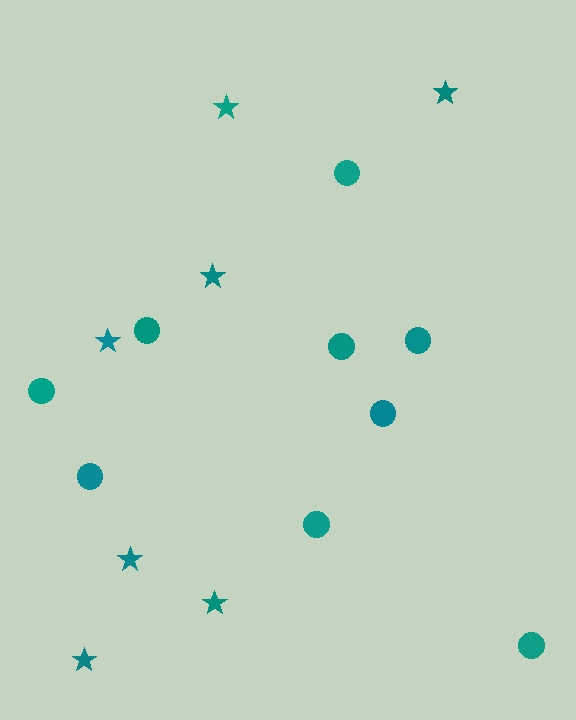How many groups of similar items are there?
There are 2 groups: one group of circles (9) and one group of stars (7).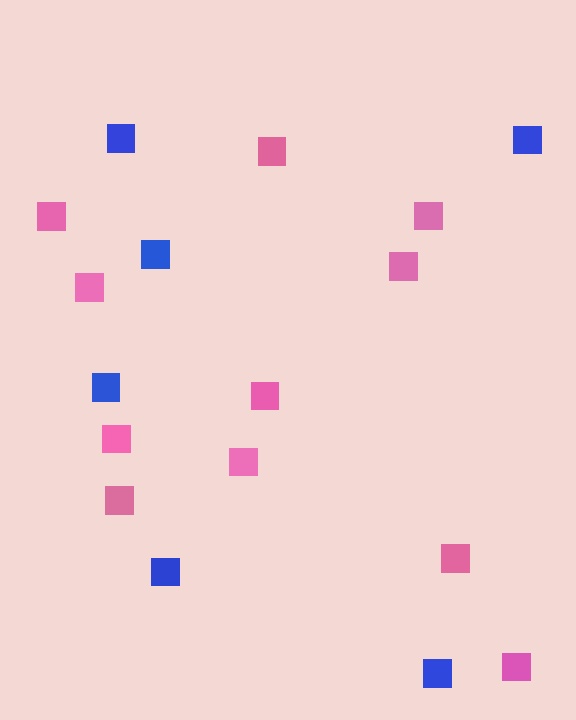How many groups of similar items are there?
There are 2 groups: one group of blue squares (6) and one group of pink squares (11).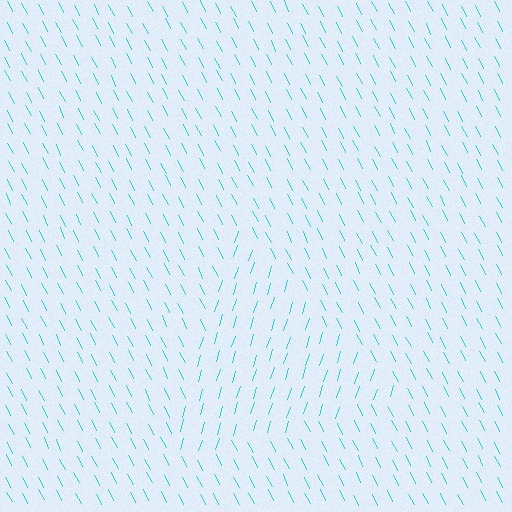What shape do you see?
I see a triangle.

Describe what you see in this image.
The image is filled with small cyan line segments. A triangle region in the image has lines oriented differently from the surrounding lines, creating a visible texture boundary.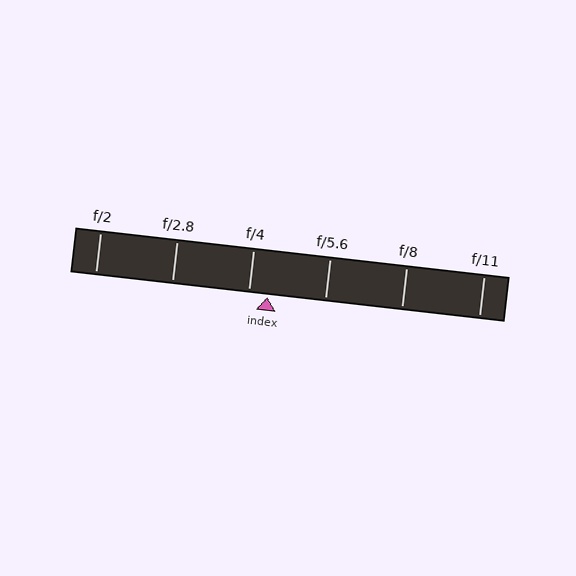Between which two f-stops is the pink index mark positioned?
The index mark is between f/4 and f/5.6.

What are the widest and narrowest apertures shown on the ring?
The widest aperture shown is f/2 and the narrowest is f/11.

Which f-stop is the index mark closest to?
The index mark is closest to f/4.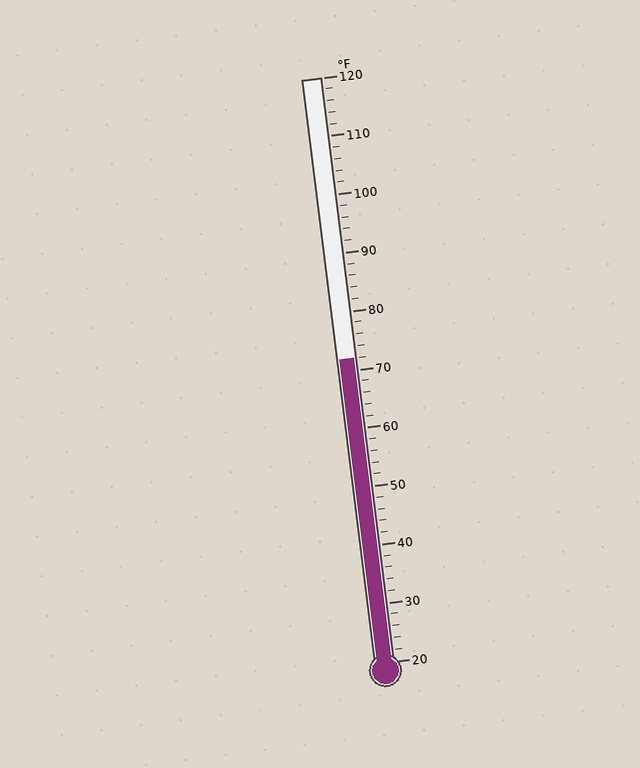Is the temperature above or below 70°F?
The temperature is above 70°F.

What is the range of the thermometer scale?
The thermometer scale ranges from 20°F to 120°F.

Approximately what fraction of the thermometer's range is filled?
The thermometer is filled to approximately 50% of its range.